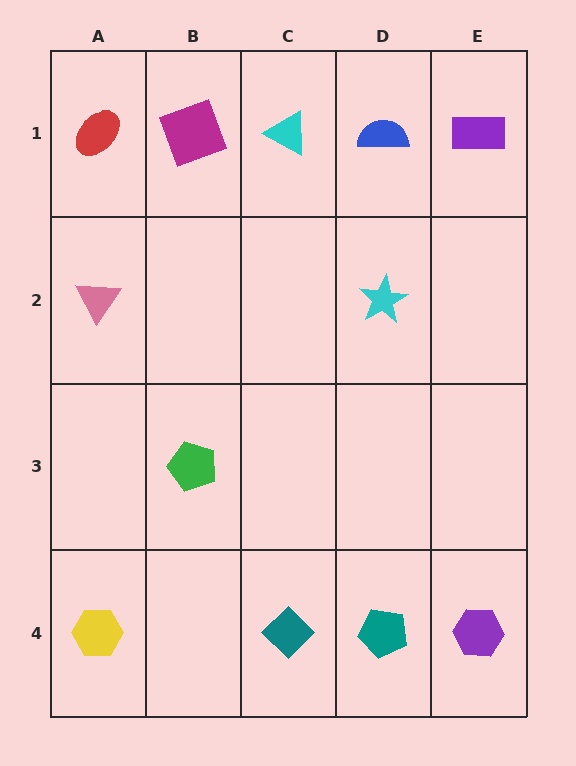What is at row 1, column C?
A cyan triangle.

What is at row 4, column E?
A purple hexagon.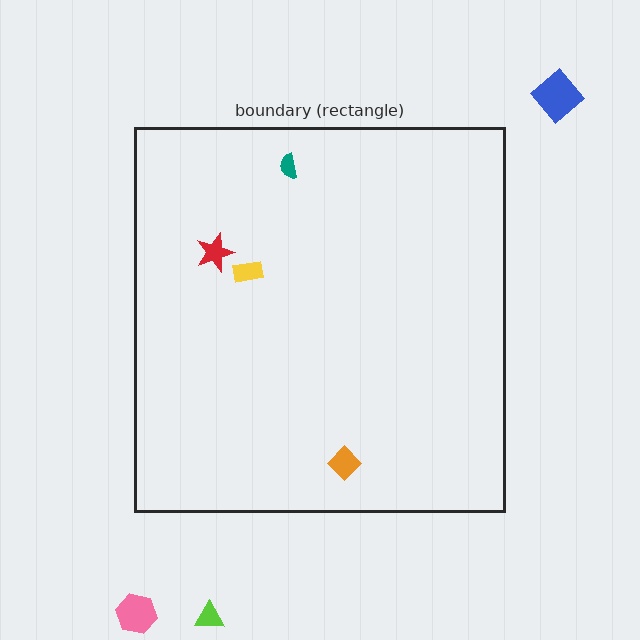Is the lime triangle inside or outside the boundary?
Outside.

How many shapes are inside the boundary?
4 inside, 3 outside.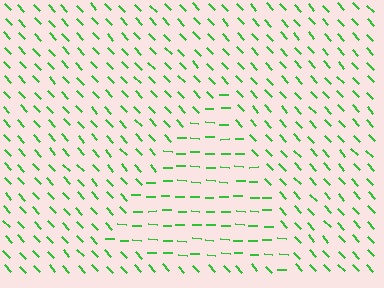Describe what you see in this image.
The image is filled with small green line segments. A triangle region in the image has lines oriented differently from the surrounding lines, creating a visible texture boundary.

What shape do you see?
I see a triangle.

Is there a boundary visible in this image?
Yes, there is a texture boundary formed by a change in line orientation.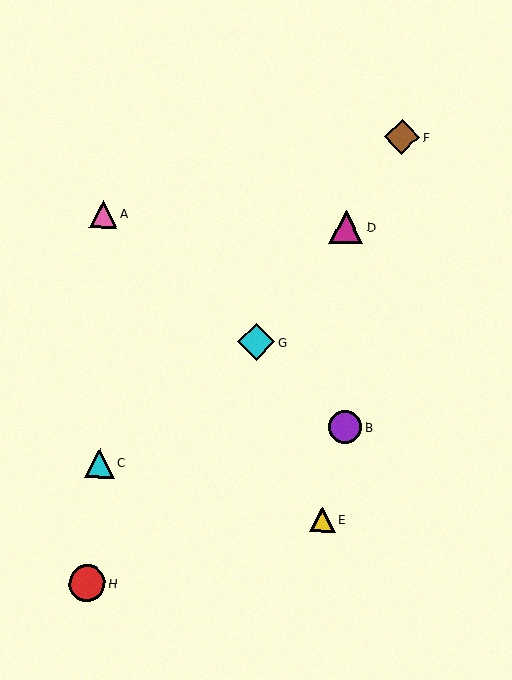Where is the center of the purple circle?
The center of the purple circle is at (345, 427).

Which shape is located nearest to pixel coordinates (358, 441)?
The purple circle (labeled B) at (345, 427) is nearest to that location.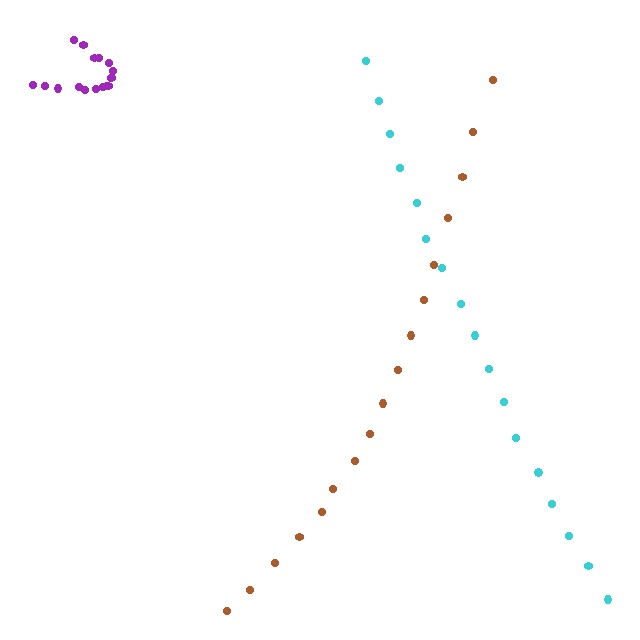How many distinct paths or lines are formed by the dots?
There are 3 distinct paths.